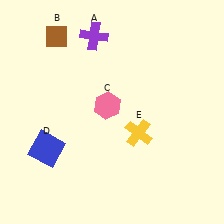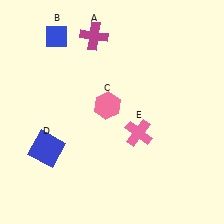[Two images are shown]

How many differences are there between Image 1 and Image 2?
There are 3 differences between the two images.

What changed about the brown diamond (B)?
In Image 1, B is brown. In Image 2, it changed to blue.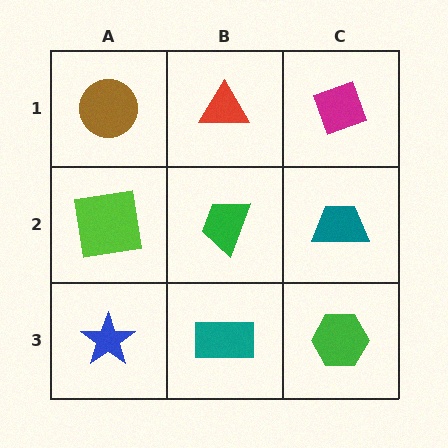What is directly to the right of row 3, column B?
A green hexagon.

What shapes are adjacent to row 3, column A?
A lime square (row 2, column A), a teal rectangle (row 3, column B).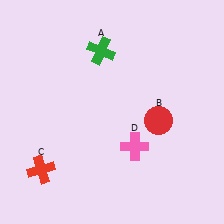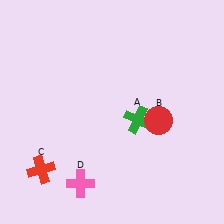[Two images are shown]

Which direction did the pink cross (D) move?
The pink cross (D) moved left.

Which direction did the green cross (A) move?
The green cross (A) moved down.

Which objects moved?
The objects that moved are: the green cross (A), the pink cross (D).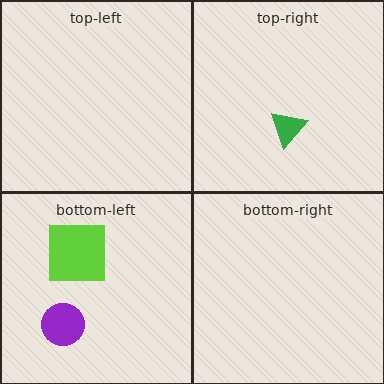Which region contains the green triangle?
The top-right region.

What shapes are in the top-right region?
The green triangle.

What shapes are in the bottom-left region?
The lime square, the purple circle.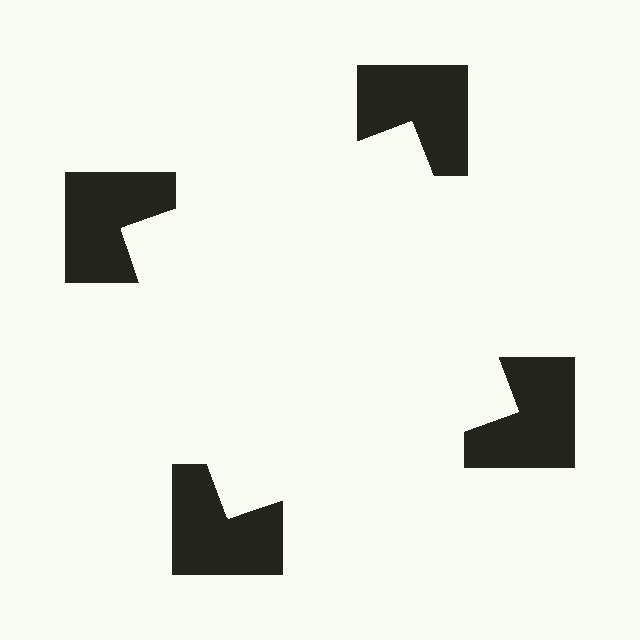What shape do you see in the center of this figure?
An illusory square — its edges are inferred from the aligned wedge cuts in the notched squares, not physically drawn.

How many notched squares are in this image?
There are 4 — one at each vertex of the illusory square.